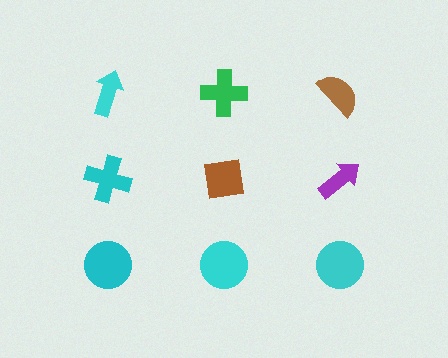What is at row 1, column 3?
A brown semicircle.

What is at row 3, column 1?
A cyan circle.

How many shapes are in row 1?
3 shapes.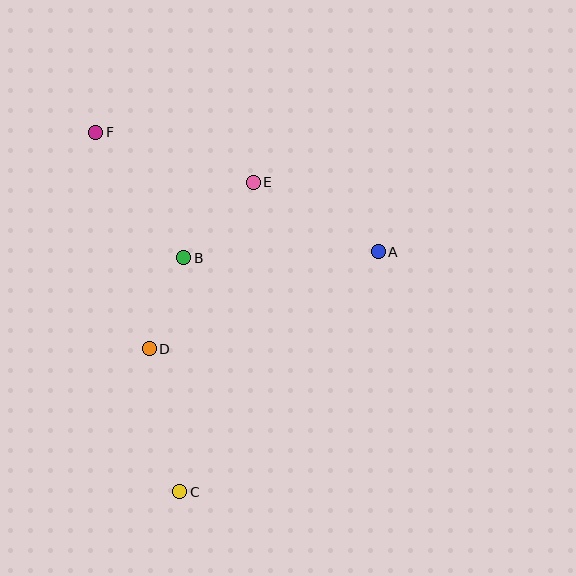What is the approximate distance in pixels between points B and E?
The distance between B and E is approximately 102 pixels.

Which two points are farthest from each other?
Points C and F are farthest from each other.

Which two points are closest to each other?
Points B and D are closest to each other.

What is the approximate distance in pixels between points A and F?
The distance between A and F is approximately 307 pixels.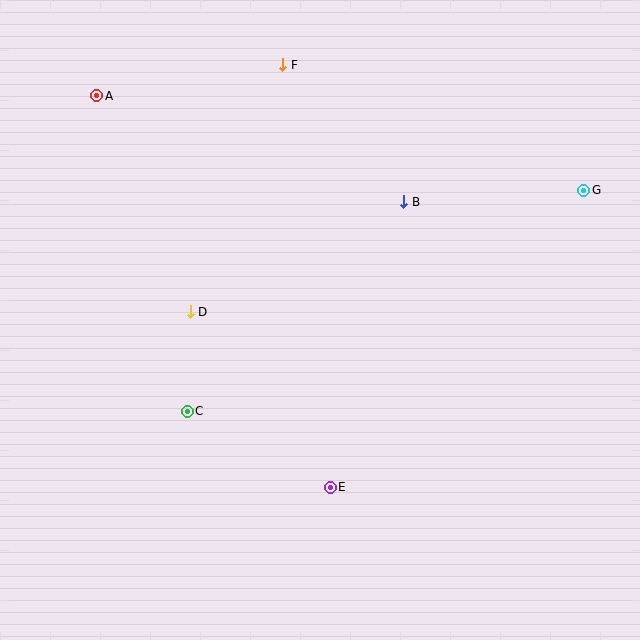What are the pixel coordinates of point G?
Point G is at (584, 190).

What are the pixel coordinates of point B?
Point B is at (404, 202).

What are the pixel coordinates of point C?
Point C is at (187, 411).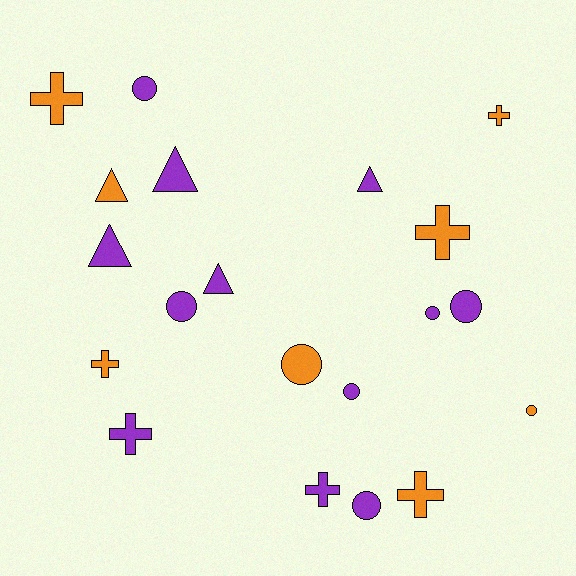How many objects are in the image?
There are 20 objects.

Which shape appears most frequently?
Circle, with 8 objects.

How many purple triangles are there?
There are 4 purple triangles.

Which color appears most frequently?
Purple, with 12 objects.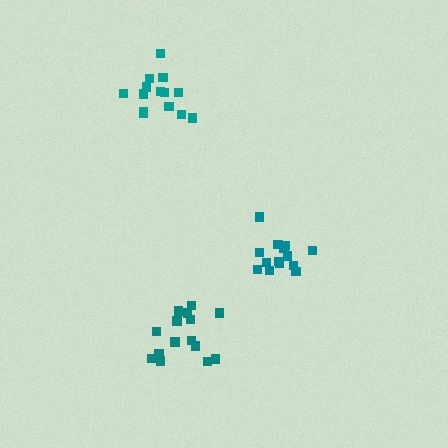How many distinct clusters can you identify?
There are 3 distinct clusters.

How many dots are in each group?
Group 1: 15 dots, Group 2: 14 dots, Group 3: 14 dots (43 total).